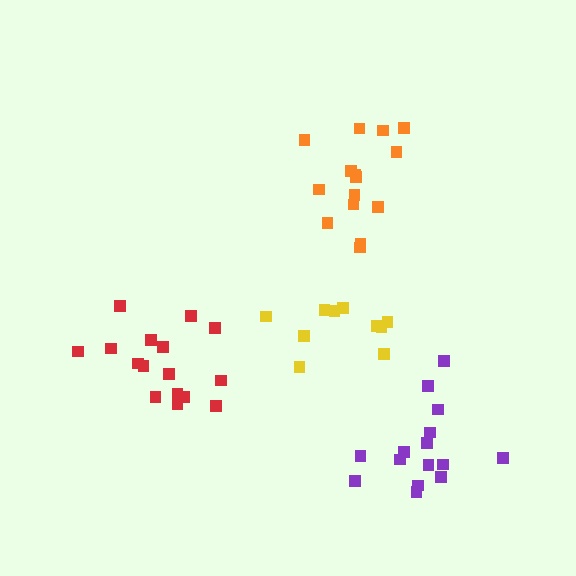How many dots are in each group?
Group 1: 15 dots, Group 2: 11 dots, Group 3: 15 dots, Group 4: 16 dots (57 total).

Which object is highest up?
The orange cluster is topmost.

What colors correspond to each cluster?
The clusters are colored: orange, yellow, purple, red.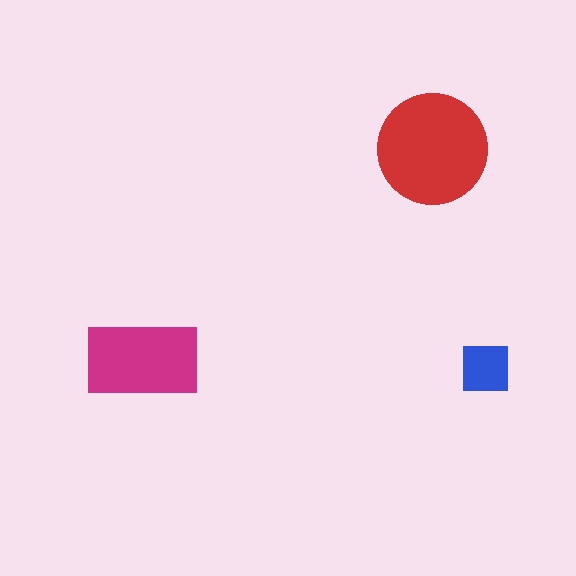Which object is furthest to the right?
The blue square is rightmost.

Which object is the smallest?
The blue square.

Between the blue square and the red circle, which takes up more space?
The red circle.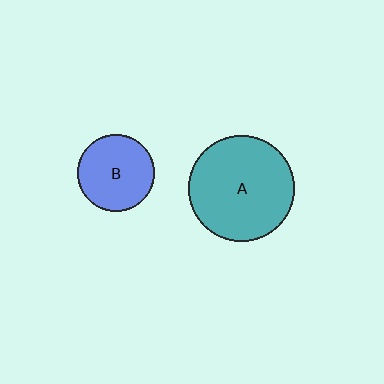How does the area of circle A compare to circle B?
Approximately 1.9 times.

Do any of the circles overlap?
No, none of the circles overlap.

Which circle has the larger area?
Circle A (teal).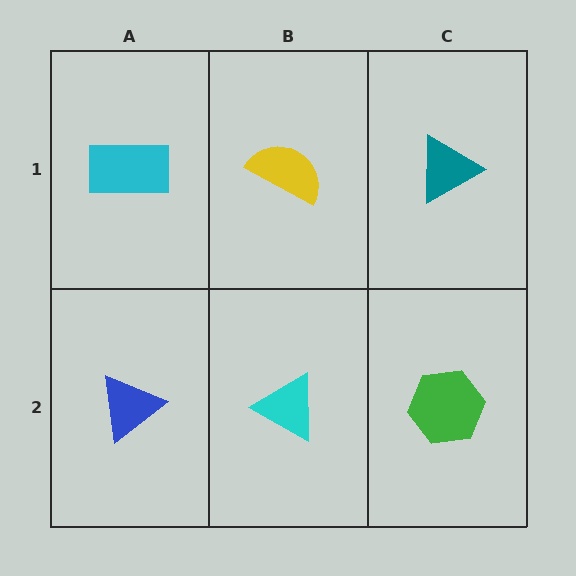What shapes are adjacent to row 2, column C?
A teal triangle (row 1, column C), a cyan triangle (row 2, column B).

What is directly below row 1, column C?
A green hexagon.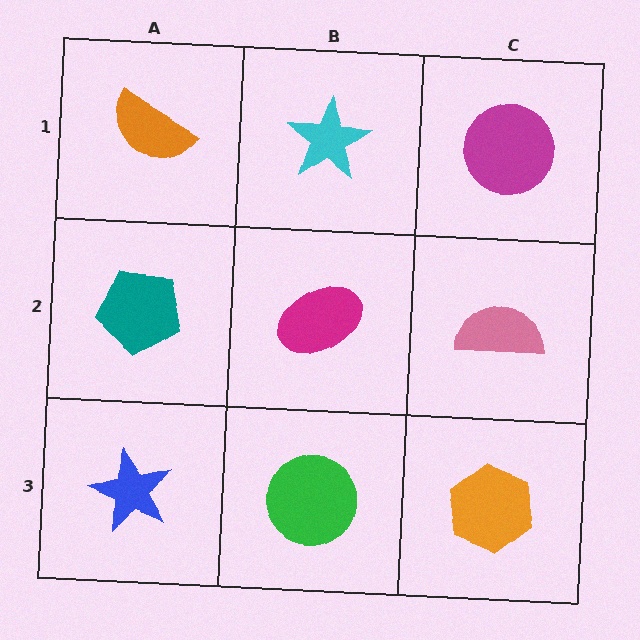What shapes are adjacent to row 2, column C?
A magenta circle (row 1, column C), an orange hexagon (row 3, column C), a magenta ellipse (row 2, column B).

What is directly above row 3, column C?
A pink semicircle.